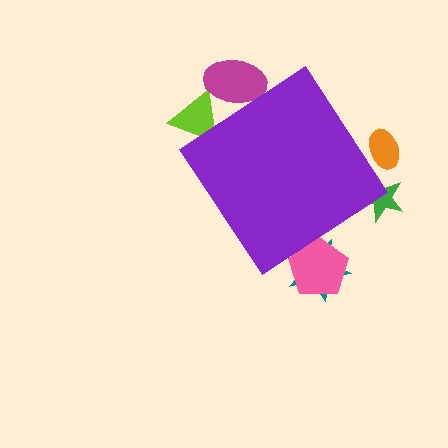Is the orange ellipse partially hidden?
Yes, the orange ellipse is partially hidden behind the purple diamond.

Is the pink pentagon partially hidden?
Yes, the pink pentagon is partially hidden behind the purple diamond.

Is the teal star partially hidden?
Yes, the teal star is partially hidden behind the purple diamond.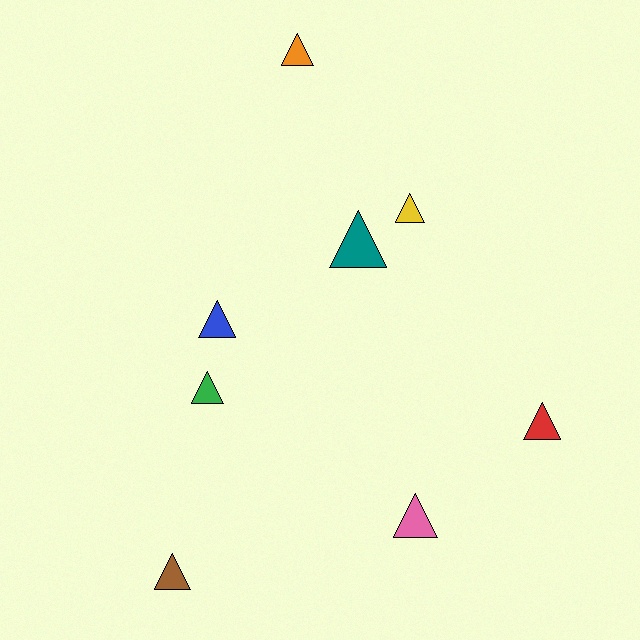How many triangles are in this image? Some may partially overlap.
There are 8 triangles.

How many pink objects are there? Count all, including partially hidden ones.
There is 1 pink object.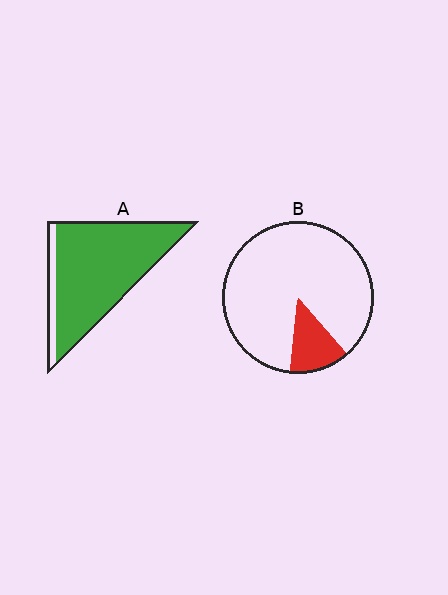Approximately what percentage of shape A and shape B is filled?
A is approximately 90% and B is approximately 15%.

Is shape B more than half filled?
No.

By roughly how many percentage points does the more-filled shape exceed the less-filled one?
By roughly 75 percentage points (A over B).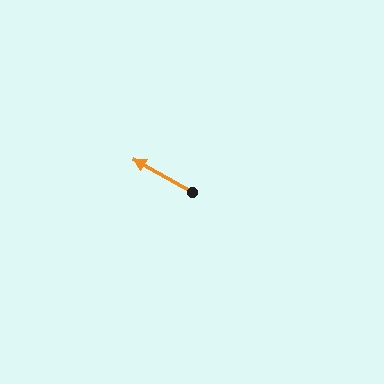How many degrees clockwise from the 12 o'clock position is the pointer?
Approximately 299 degrees.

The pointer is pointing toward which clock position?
Roughly 10 o'clock.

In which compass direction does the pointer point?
Northwest.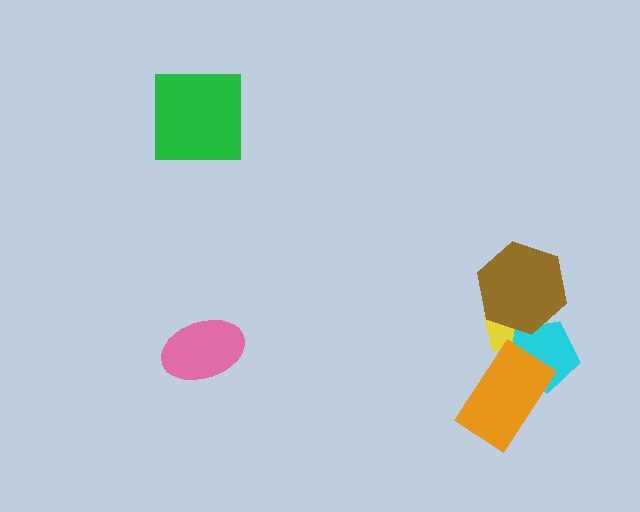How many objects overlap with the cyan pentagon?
3 objects overlap with the cyan pentagon.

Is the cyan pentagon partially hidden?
Yes, it is partially covered by another shape.